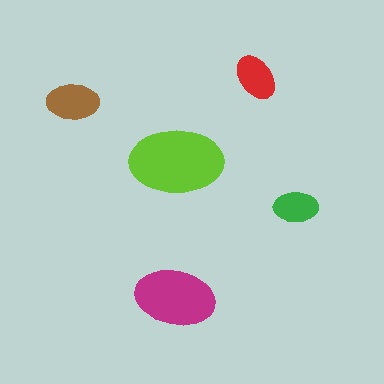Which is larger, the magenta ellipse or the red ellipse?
The magenta one.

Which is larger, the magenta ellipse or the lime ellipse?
The lime one.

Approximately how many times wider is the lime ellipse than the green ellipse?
About 2 times wider.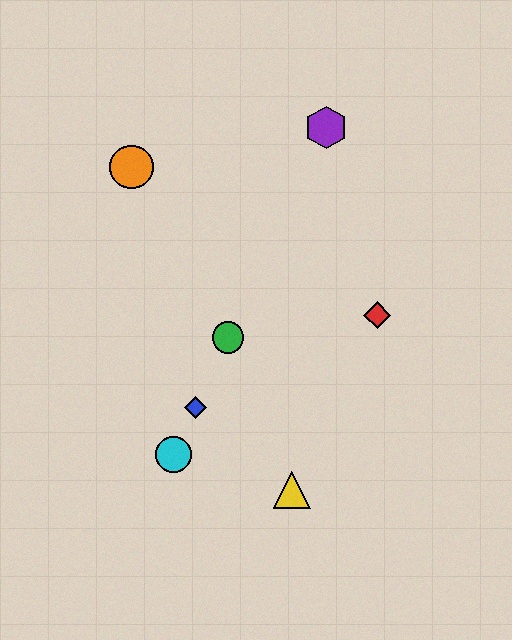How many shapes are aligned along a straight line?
4 shapes (the blue diamond, the green circle, the purple hexagon, the cyan circle) are aligned along a straight line.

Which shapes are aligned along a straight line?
The blue diamond, the green circle, the purple hexagon, the cyan circle are aligned along a straight line.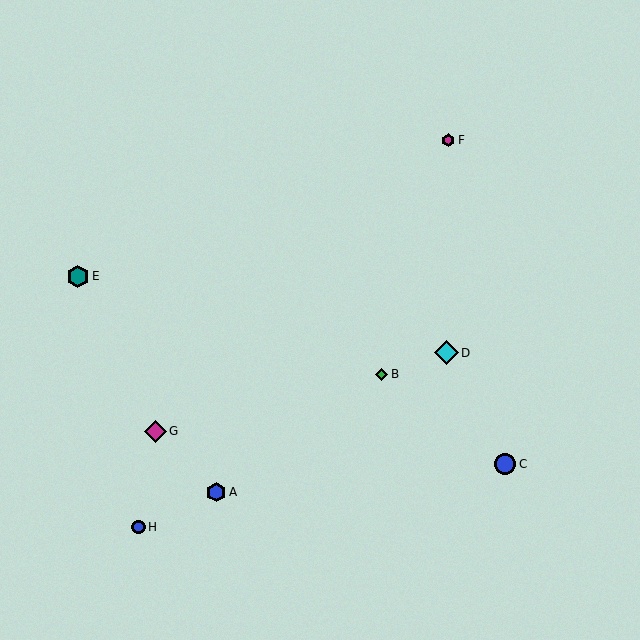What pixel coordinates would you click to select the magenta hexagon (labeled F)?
Click at (448, 140) to select the magenta hexagon F.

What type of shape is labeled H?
Shape H is a blue circle.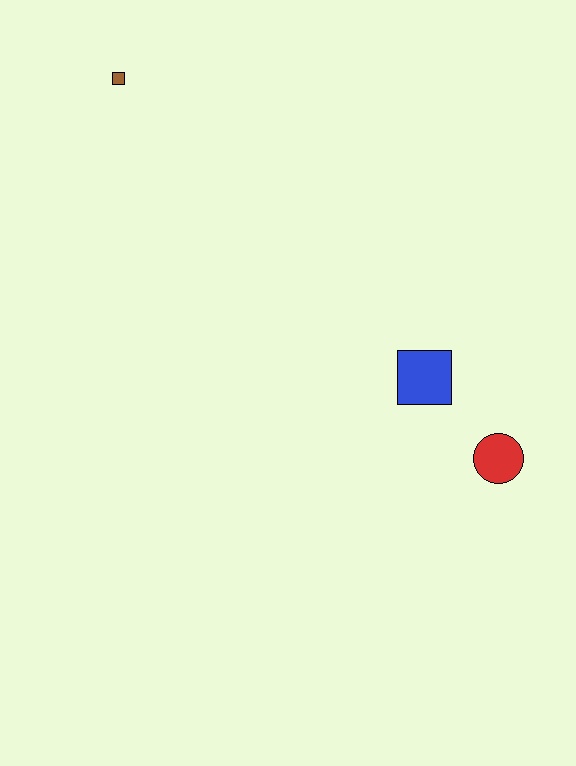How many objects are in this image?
There are 3 objects.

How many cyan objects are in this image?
There are no cyan objects.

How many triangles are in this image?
There are no triangles.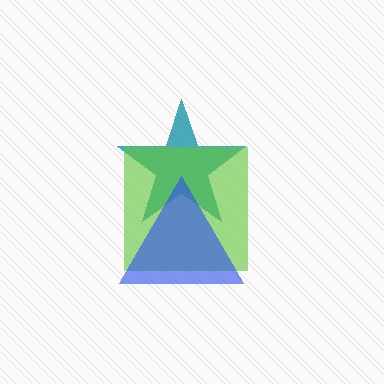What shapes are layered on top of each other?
The layered shapes are: a teal star, a lime square, a blue triangle.